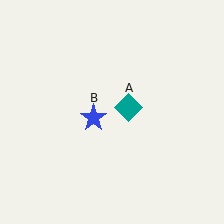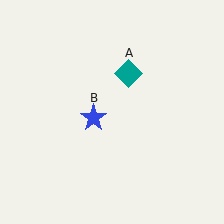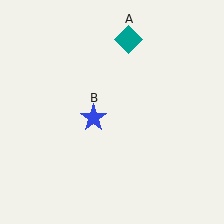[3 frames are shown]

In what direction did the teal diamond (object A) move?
The teal diamond (object A) moved up.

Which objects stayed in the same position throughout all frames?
Blue star (object B) remained stationary.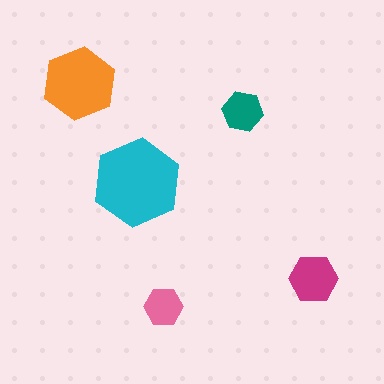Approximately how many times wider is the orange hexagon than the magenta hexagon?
About 1.5 times wider.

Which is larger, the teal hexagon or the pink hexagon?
The teal one.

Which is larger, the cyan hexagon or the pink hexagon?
The cyan one.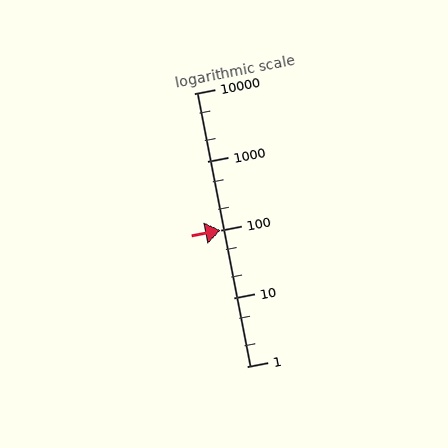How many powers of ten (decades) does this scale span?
The scale spans 4 decades, from 1 to 10000.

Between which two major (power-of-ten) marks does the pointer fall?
The pointer is between 100 and 1000.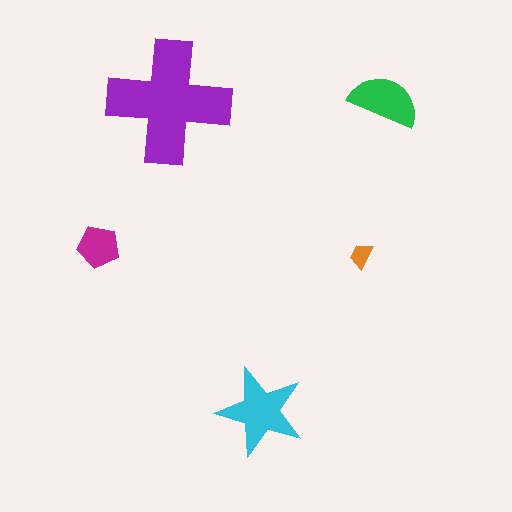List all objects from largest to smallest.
The purple cross, the cyan star, the green semicircle, the magenta pentagon, the orange trapezoid.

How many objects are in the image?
There are 5 objects in the image.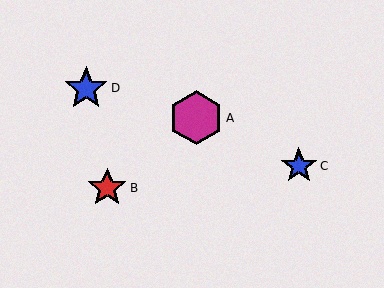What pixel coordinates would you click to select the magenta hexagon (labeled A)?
Click at (196, 118) to select the magenta hexagon A.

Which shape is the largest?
The magenta hexagon (labeled A) is the largest.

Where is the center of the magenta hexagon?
The center of the magenta hexagon is at (196, 118).